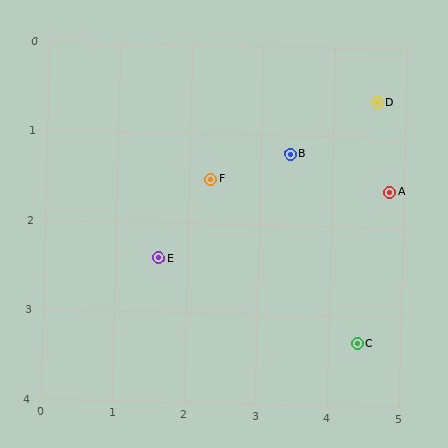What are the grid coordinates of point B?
Point B is at approximately (3.4, 1.2).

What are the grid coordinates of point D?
Point D is at approximately (4.6, 0.6).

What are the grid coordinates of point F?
Point F is at approximately (2.3, 1.5).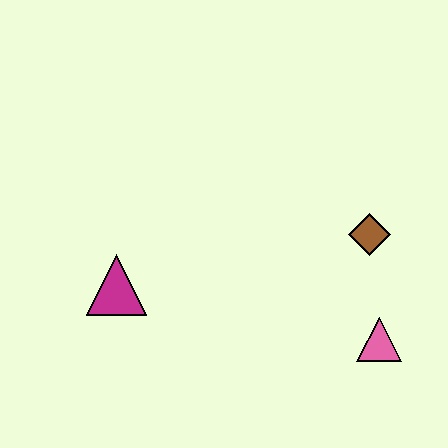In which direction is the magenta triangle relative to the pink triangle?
The magenta triangle is to the left of the pink triangle.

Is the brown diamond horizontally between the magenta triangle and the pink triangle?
Yes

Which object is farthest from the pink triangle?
The magenta triangle is farthest from the pink triangle.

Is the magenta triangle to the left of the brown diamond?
Yes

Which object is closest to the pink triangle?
The brown diamond is closest to the pink triangle.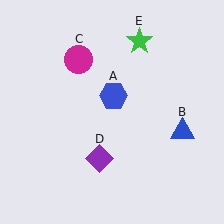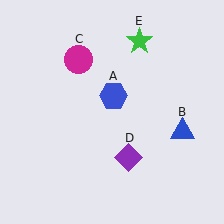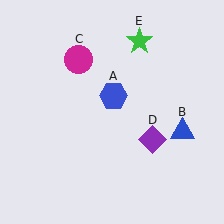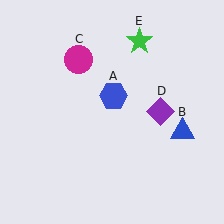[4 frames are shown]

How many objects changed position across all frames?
1 object changed position: purple diamond (object D).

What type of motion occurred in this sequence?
The purple diamond (object D) rotated counterclockwise around the center of the scene.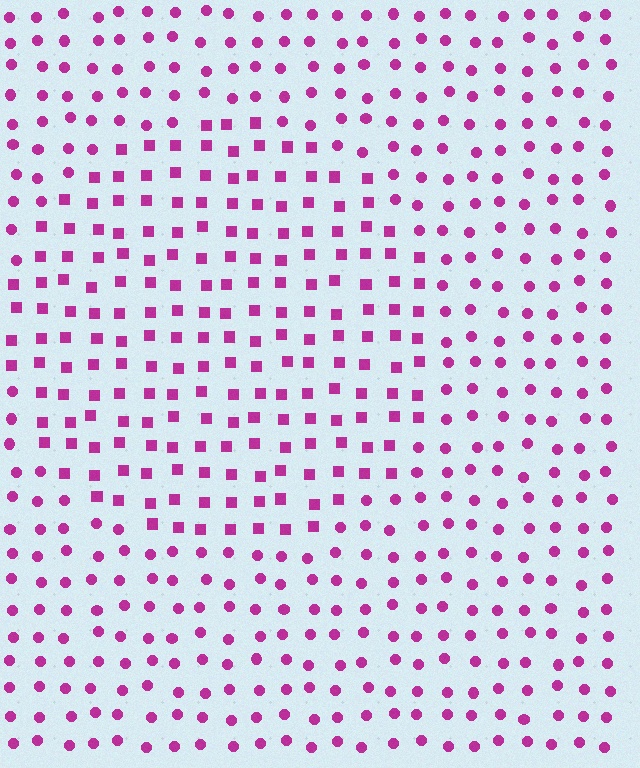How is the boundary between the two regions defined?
The boundary is defined by a change in element shape: squares inside vs. circles outside. All elements share the same color and spacing.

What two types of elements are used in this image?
The image uses squares inside the circle region and circles outside it.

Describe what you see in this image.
The image is filled with small magenta elements arranged in a uniform grid. A circle-shaped region contains squares, while the surrounding area contains circles. The boundary is defined purely by the change in element shape.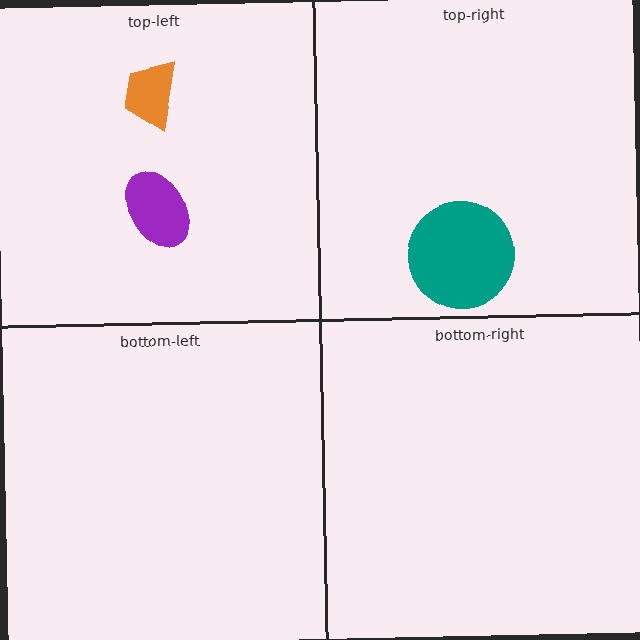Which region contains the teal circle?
The top-right region.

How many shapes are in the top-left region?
2.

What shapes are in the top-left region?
The purple ellipse, the orange trapezoid.